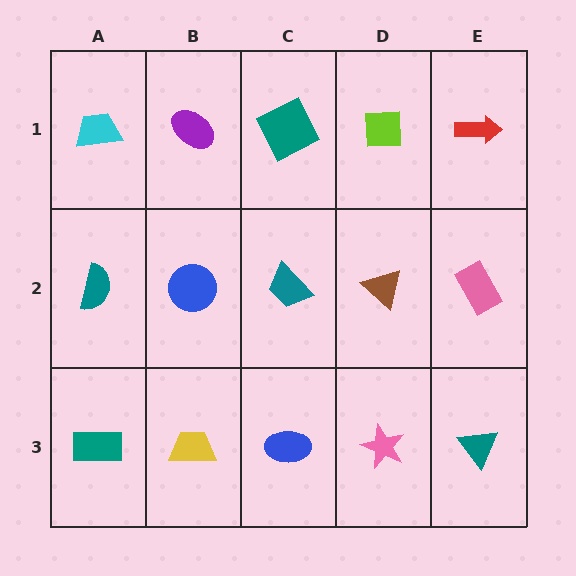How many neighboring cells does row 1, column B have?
3.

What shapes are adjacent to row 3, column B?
A blue circle (row 2, column B), a teal rectangle (row 3, column A), a blue ellipse (row 3, column C).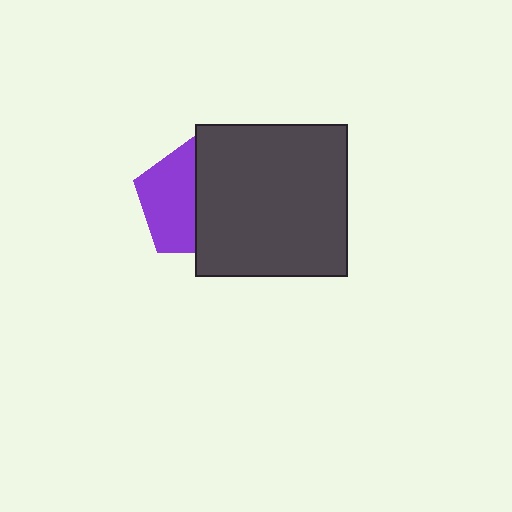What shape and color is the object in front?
The object in front is a dark gray square.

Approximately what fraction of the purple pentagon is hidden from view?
Roughly 49% of the purple pentagon is hidden behind the dark gray square.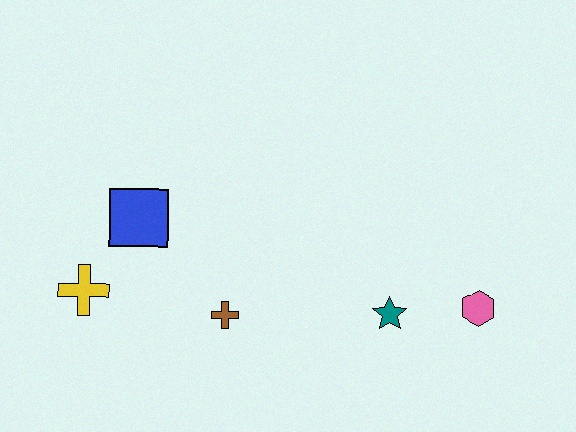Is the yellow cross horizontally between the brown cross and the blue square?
No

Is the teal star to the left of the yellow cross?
No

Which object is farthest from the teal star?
The yellow cross is farthest from the teal star.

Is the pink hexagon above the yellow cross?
No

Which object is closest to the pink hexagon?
The teal star is closest to the pink hexagon.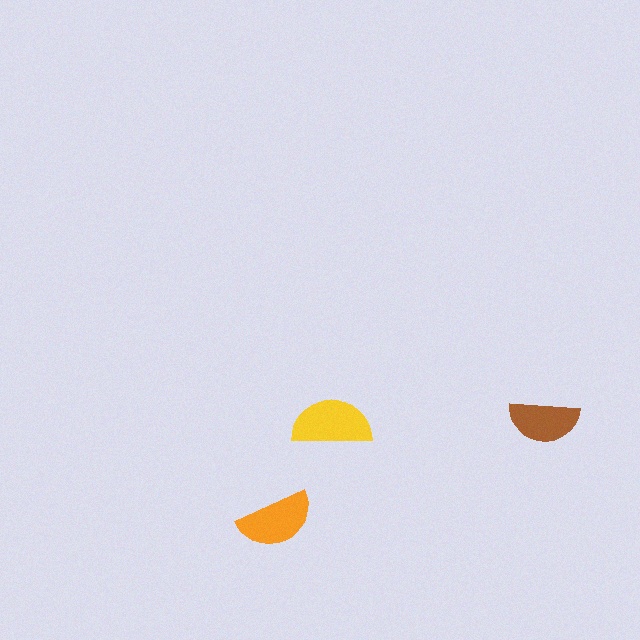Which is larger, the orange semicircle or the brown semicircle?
The orange one.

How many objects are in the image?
There are 3 objects in the image.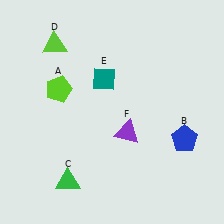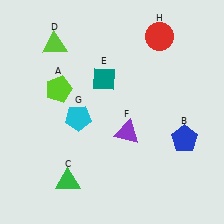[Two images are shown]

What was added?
A cyan pentagon (G), a red circle (H) were added in Image 2.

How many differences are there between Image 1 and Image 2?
There are 2 differences between the two images.